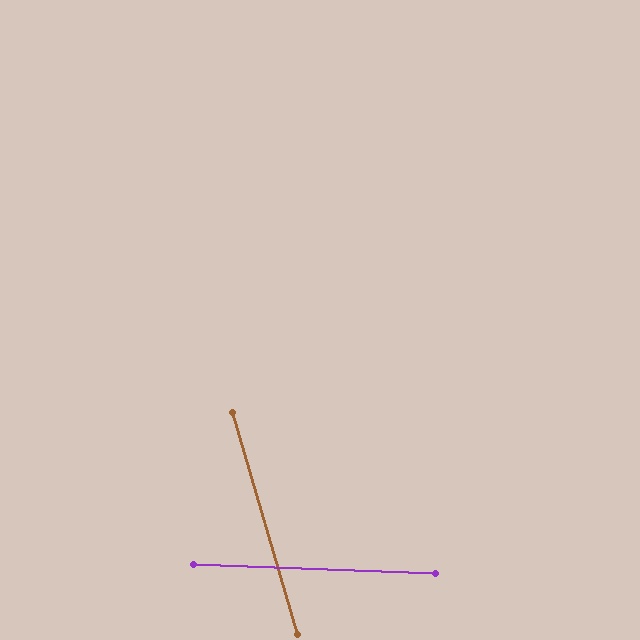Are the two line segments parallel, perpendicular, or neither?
Neither parallel nor perpendicular — they differ by about 71°.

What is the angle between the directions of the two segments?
Approximately 71 degrees.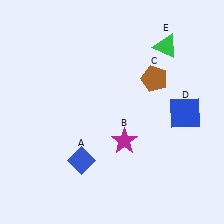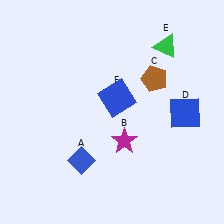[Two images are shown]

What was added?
A blue square (F) was added in Image 2.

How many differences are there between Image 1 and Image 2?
There is 1 difference between the two images.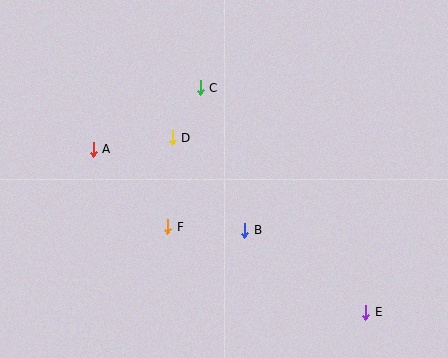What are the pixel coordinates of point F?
Point F is at (168, 227).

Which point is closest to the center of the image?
Point B at (245, 230) is closest to the center.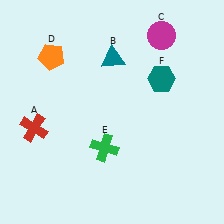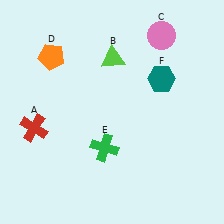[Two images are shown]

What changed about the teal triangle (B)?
In Image 1, B is teal. In Image 2, it changed to lime.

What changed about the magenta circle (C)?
In Image 1, C is magenta. In Image 2, it changed to pink.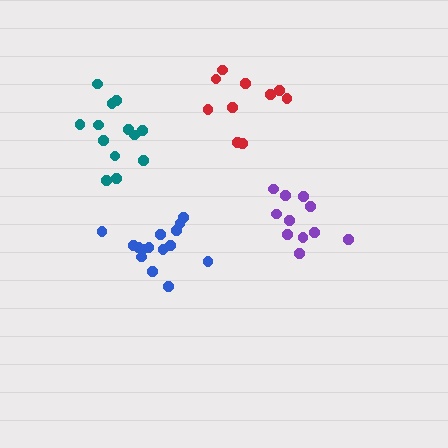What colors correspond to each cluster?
The clusters are colored: red, teal, purple, blue.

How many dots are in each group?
Group 1: 10 dots, Group 2: 13 dots, Group 3: 11 dots, Group 4: 15 dots (49 total).